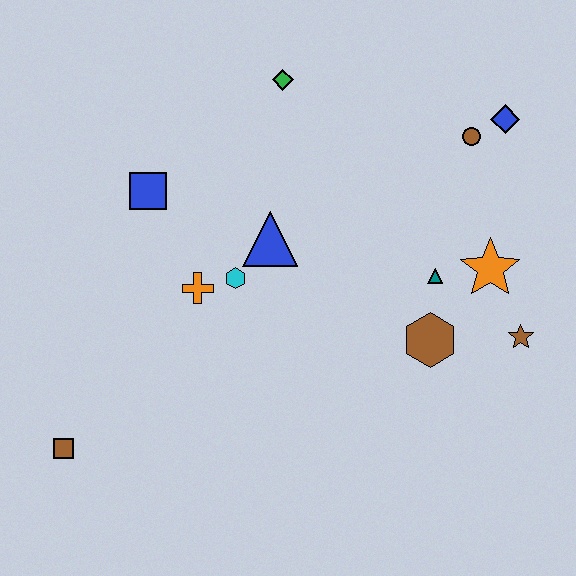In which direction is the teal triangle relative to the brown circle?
The teal triangle is below the brown circle.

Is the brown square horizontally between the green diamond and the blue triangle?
No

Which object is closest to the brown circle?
The blue diamond is closest to the brown circle.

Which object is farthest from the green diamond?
The brown square is farthest from the green diamond.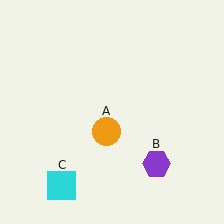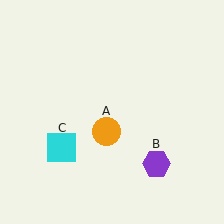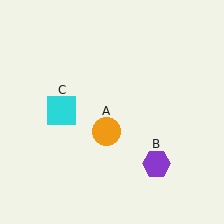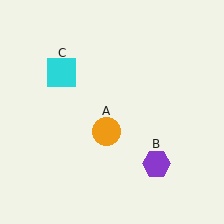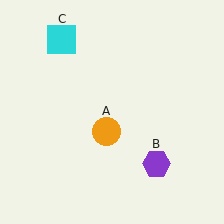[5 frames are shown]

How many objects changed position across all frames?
1 object changed position: cyan square (object C).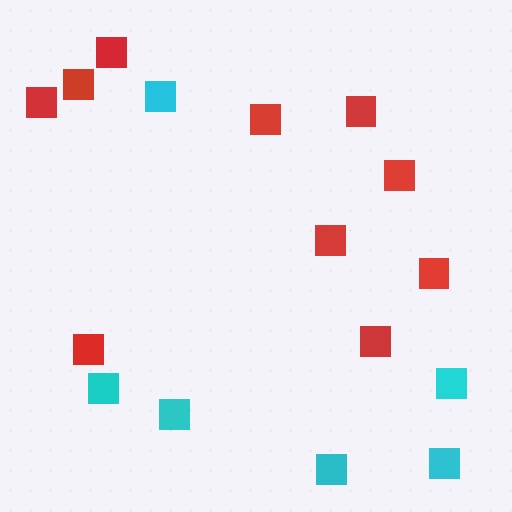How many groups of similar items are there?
There are 2 groups: one group of cyan squares (6) and one group of red squares (10).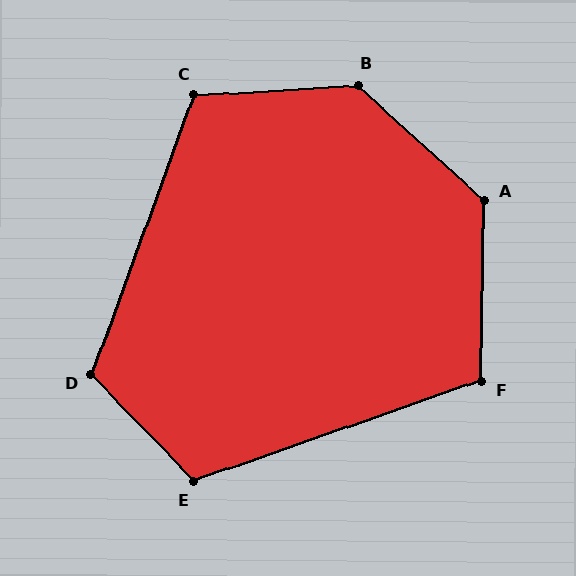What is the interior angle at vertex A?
Approximately 132 degrees (obtuse).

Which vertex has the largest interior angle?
B, at approximately 134 degrees.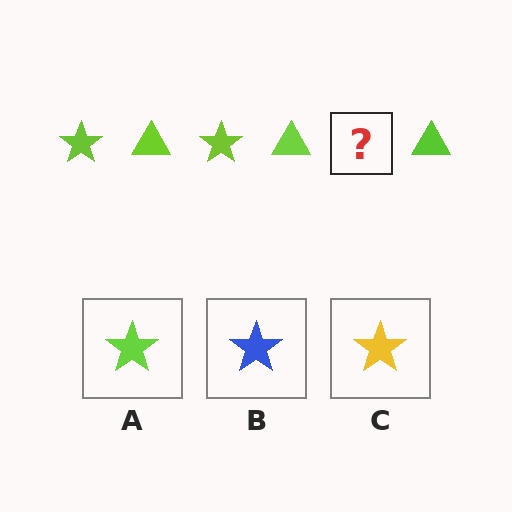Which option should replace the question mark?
Option A.